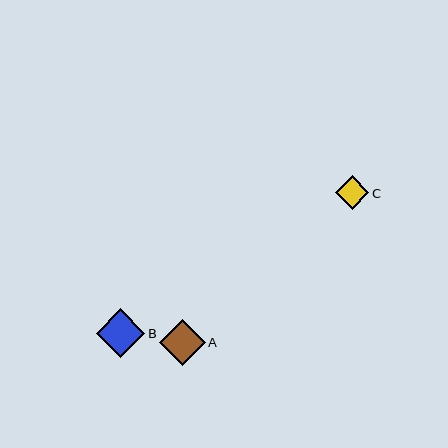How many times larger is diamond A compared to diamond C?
Diamond A is approximately 1.3 times the size of diamond C.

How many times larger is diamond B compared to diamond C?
Diamond B is approximately 1.4 times the size of diamond C.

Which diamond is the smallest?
Diamond C is the smallest with a size of approximately 34 pixels.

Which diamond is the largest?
Diamond B is the largest with a size of approximately 49 pixels.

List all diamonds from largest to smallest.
From largest to smallest: B, A, C.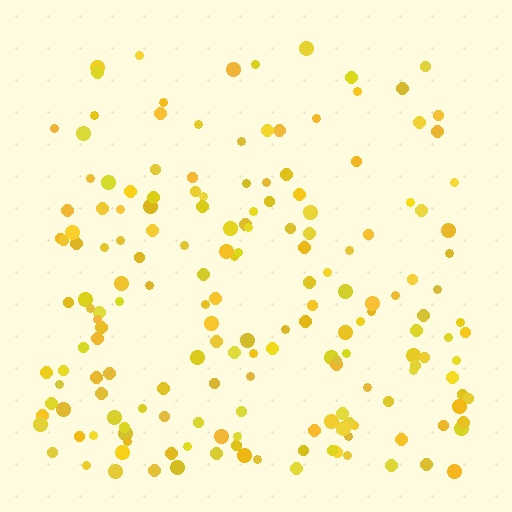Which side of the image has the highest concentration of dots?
The bottom.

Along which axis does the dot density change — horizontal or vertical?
Vertical.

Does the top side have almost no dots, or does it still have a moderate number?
Still a moderate number, just noticeably fewer than the bottom.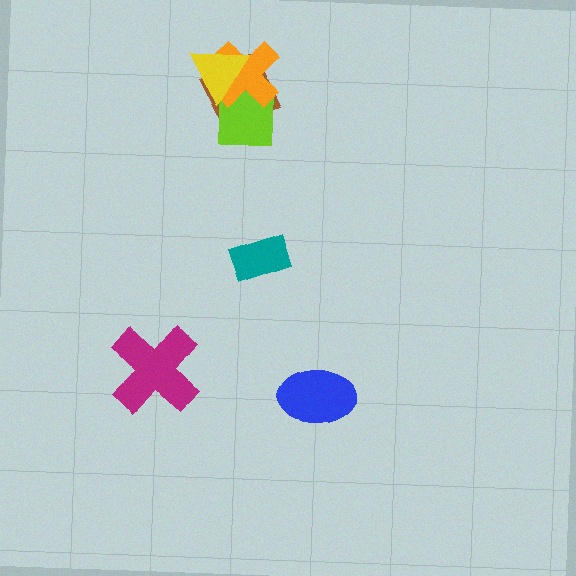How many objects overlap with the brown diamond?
3 objects overlap with the brown diamond.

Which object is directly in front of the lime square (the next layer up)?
The orange cross is directly in front of the lime square.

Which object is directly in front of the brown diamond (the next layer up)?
The lime square is directly in front of the brown diamond.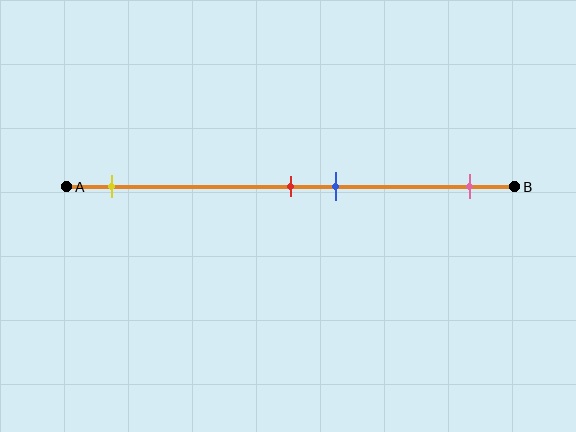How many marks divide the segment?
There are 4 marks dividing the segment.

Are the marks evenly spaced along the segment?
No, the marks are not evenly spaced.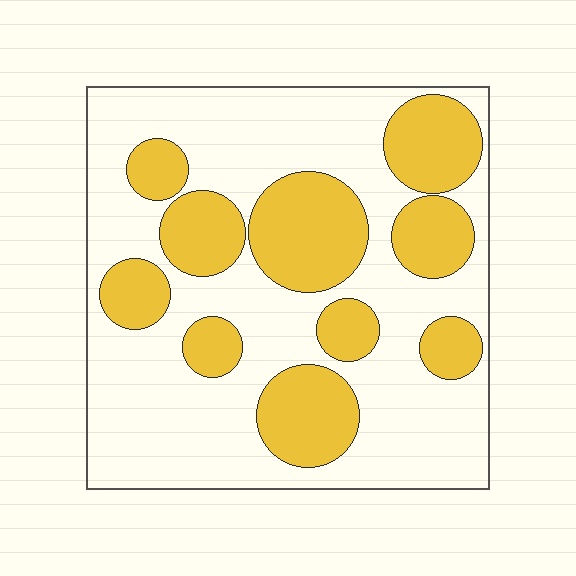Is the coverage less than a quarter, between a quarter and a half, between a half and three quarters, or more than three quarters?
Between a quarter and a half.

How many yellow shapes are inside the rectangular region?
10.